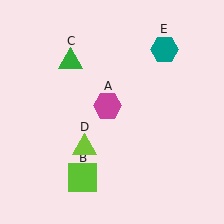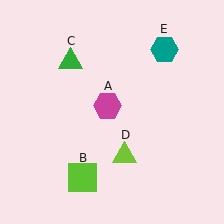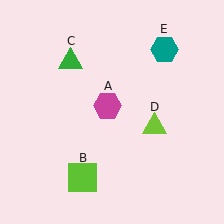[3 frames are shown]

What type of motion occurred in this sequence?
The lime triangle (object D) rotated counterclockwise around the center of the scene.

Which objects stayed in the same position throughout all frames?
Magenta hexagon (object A) and lime square (object B) and green triangle (object C) and teal hexagon (object E) remained stationary.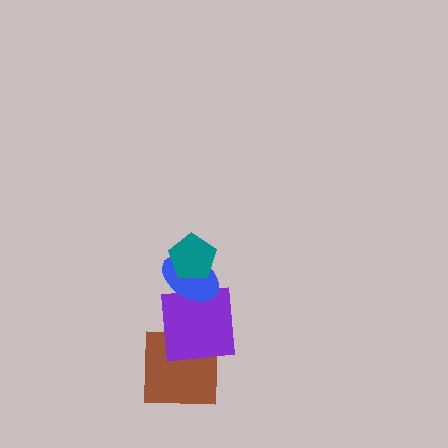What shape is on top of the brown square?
The purple square is on top of the brown square.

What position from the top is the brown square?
The brown square is 4th from the top.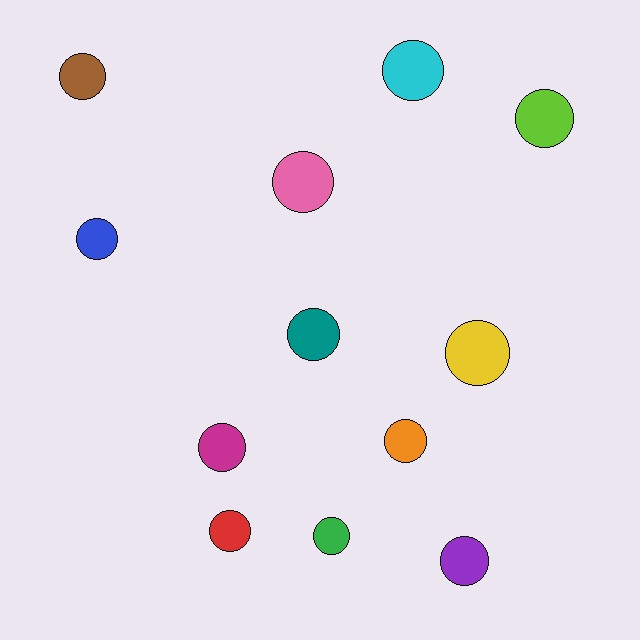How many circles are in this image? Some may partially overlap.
There are 12 circles.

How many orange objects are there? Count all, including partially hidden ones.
There is 1 orange object.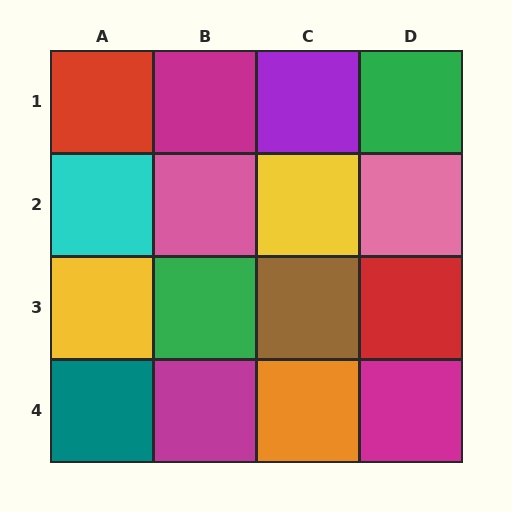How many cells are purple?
1 cell is purple.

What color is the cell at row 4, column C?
Orange.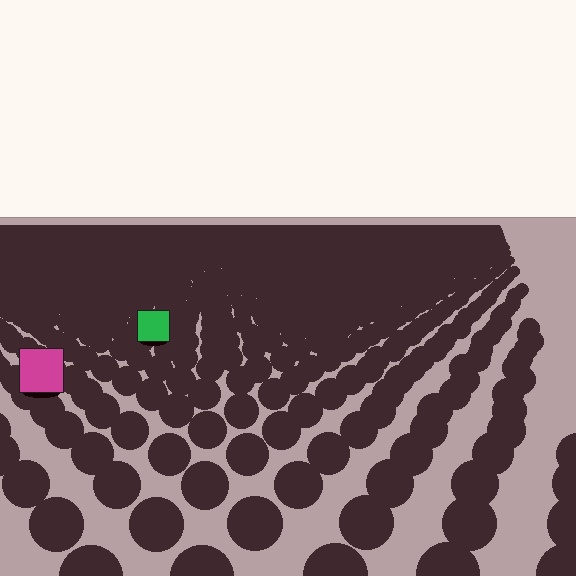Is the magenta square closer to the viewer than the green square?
Yes. The magenta square is closer — you can tell from the texture gradient: the ground texture is coarser near it.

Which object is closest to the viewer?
The magenta square is closest. The texture marks near it are larger and more spread out.